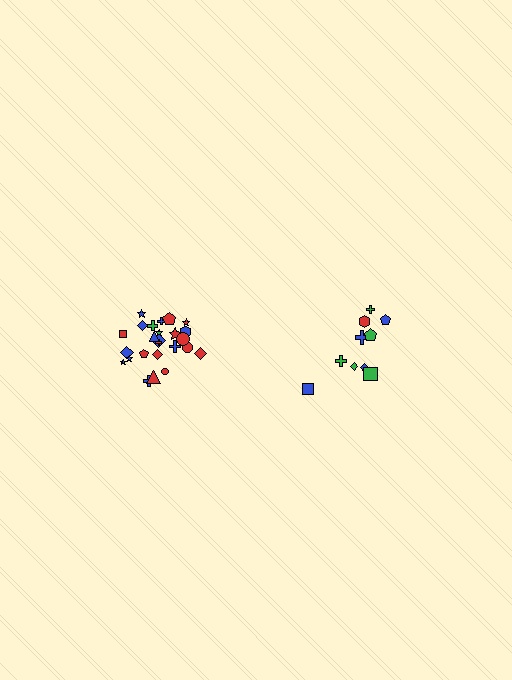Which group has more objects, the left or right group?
The left group.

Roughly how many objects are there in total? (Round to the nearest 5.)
Roughly 35 objects in total.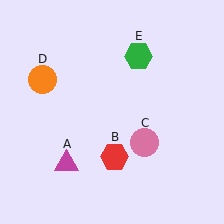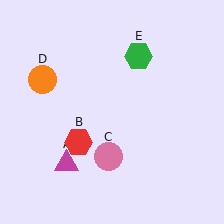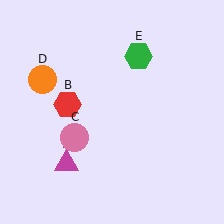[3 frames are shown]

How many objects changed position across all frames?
2 objects changed position: red hexagon (object B), pink circle (object C).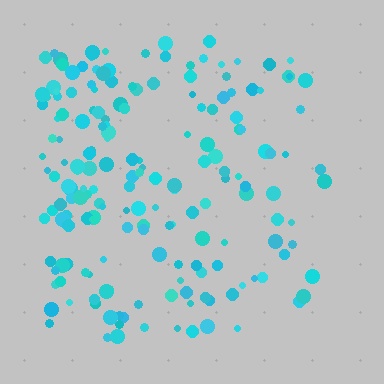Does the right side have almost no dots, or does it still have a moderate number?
Still a moderate number, just noticeably fewer than the left.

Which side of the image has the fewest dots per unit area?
The right.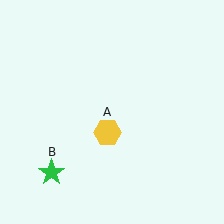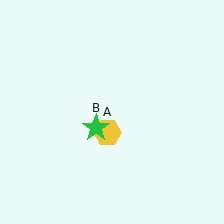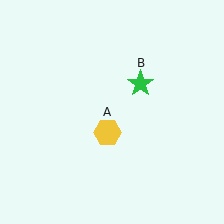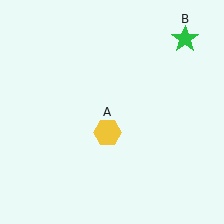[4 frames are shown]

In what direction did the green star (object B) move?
The green star (object B) moved up and to the right.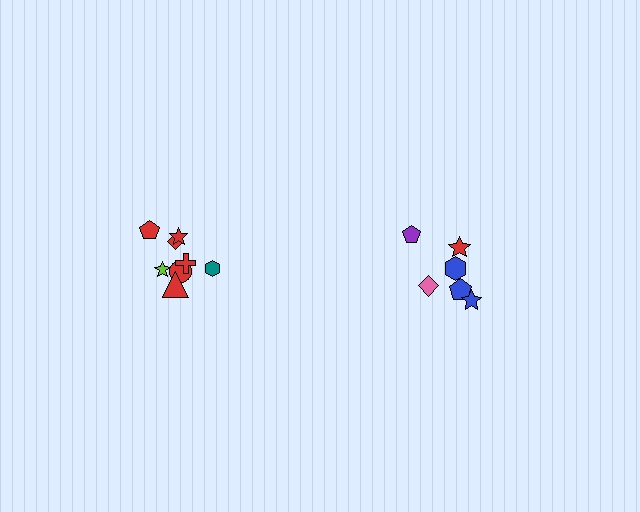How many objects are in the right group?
There are 6 objects.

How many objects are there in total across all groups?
There are 14 objects.